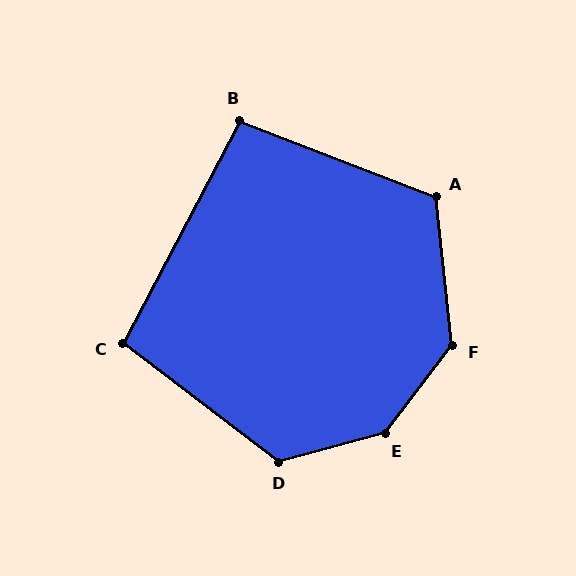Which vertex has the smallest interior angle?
B, at approximately 97 degrees.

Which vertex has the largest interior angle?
E, at approximately 143 degrees.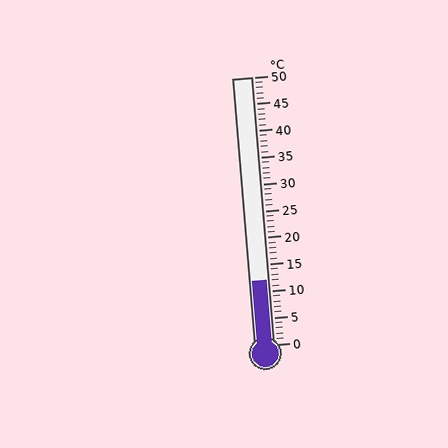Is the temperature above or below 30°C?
The temperature is below 30°C.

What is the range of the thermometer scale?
The thermometer scale ranges from 0°C to 50°C.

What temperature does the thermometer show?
The thermometer shows approximately 12°C.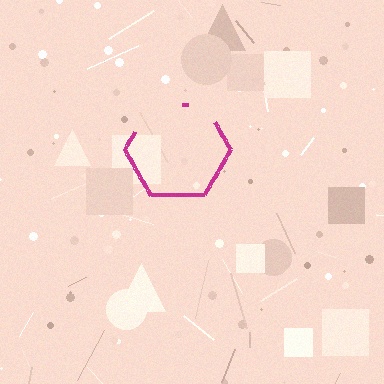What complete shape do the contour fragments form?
The contour fragments form a hexagon.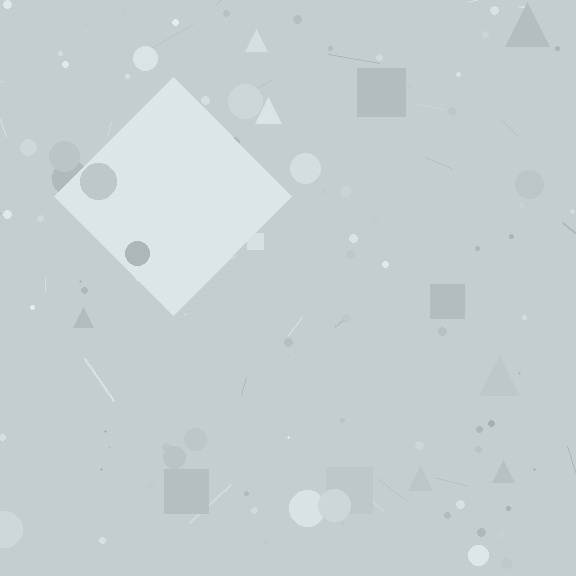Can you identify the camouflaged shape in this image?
The camouflaged shape is a diamond.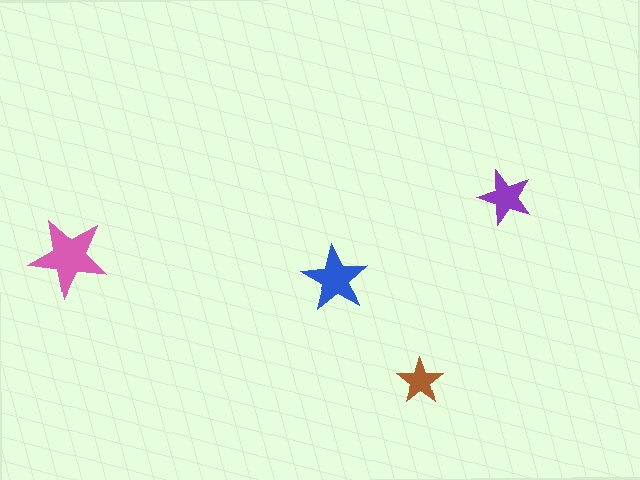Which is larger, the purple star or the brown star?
The purple one.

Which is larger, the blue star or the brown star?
The blue one.